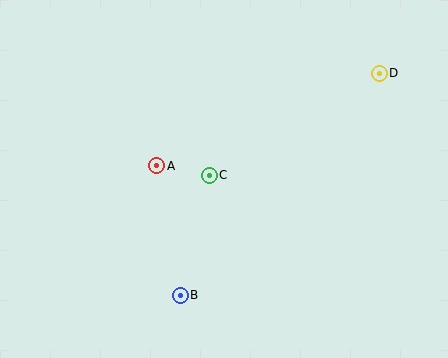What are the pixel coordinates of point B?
Point B is at (180, 295).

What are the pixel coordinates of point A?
Point A is at (157, 166).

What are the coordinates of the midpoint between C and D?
The midpoint between C and D is at (294, 124).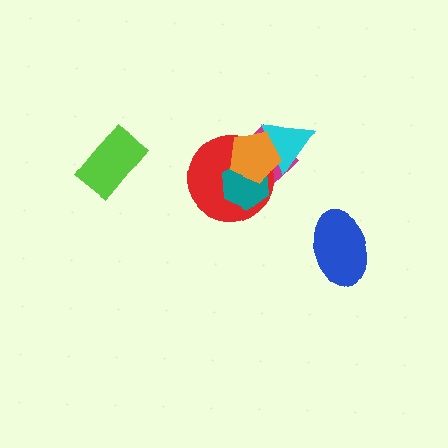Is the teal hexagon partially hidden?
Yes, it is partially covered by another shape.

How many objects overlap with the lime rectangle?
0 objects overlap with the lime rectangle.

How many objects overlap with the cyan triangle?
3 objects overlap with the cyan triangle.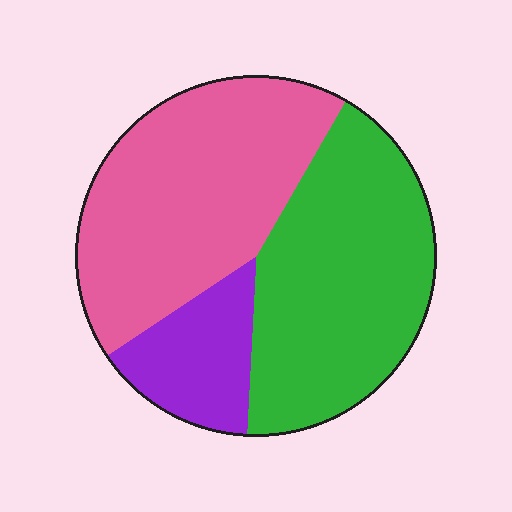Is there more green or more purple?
Green.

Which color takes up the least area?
Purple, at roughly 15%.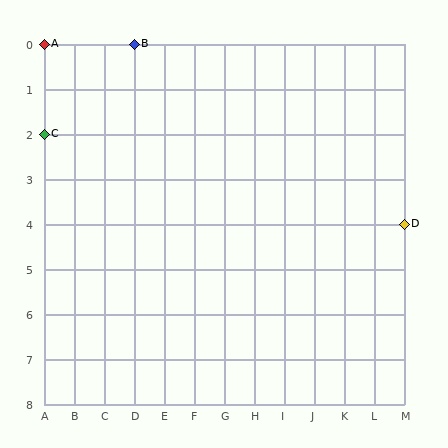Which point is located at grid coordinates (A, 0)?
Point A is at (A, 0).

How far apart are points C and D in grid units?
Points C and D are 12 columns and 2 rows apart (about 12.2 grid units diagonally).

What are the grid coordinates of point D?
Point D is at grid coordinates (M, 4).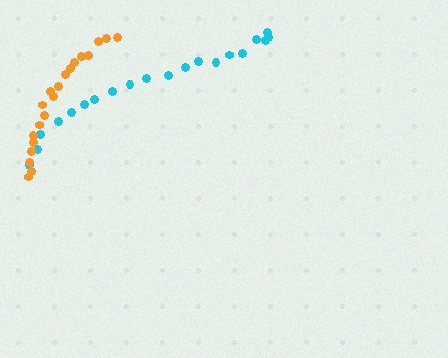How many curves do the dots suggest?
There are 2 distinct paths.